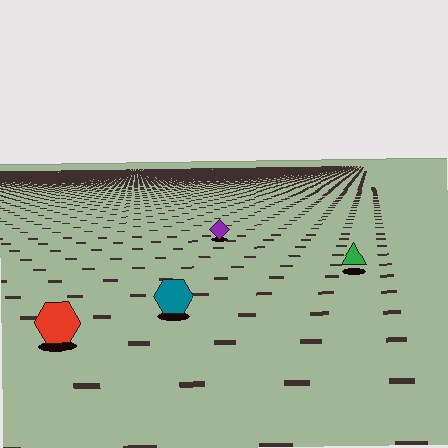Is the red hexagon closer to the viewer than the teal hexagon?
Yes. The red hexagon is closer — you can tell from the texture gradient: the ground texture is coarser near it.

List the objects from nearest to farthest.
From nearest to farthest: the red hexagon, the teal hexagon, the green triangle, the purple diamond.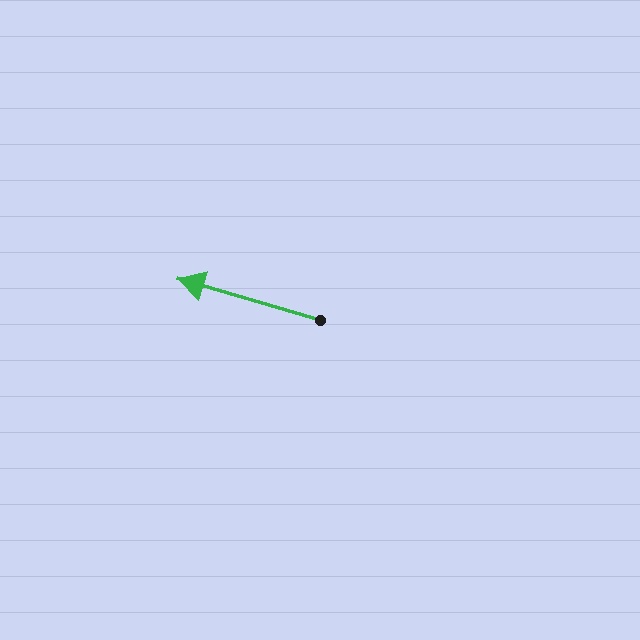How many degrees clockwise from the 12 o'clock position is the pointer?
Approximately 286 degrees.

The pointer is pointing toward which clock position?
Roughly 10 o'clock.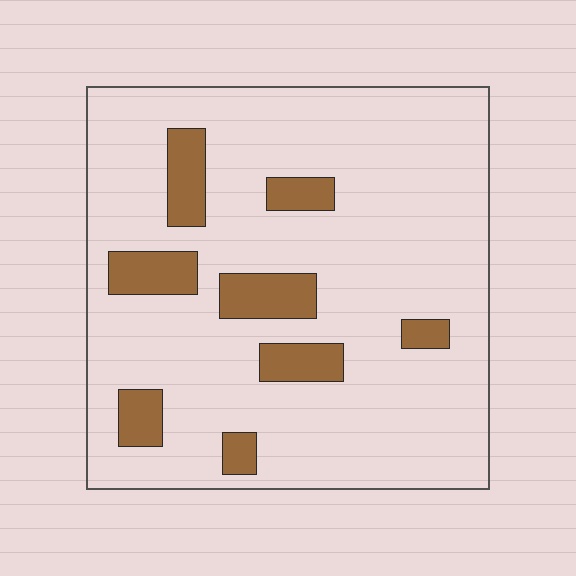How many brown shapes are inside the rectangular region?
8.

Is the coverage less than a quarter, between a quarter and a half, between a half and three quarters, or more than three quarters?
Less than a quarter.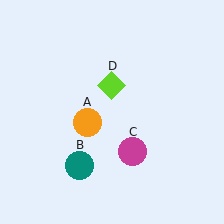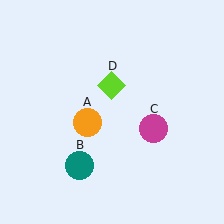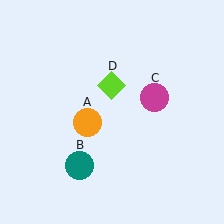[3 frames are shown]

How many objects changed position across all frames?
1 object changed position: magenta circle (object C).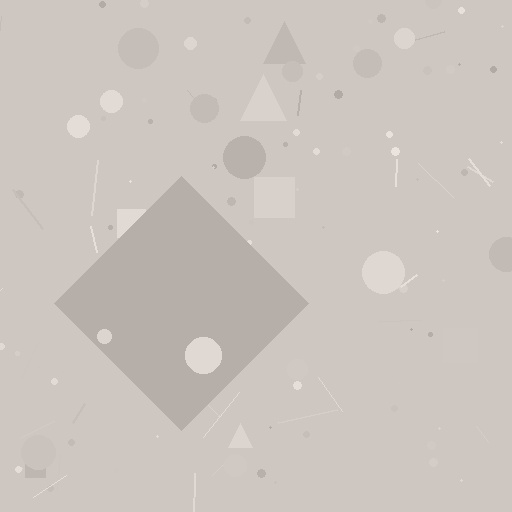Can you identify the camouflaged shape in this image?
The camouflaged shape is a diamond.